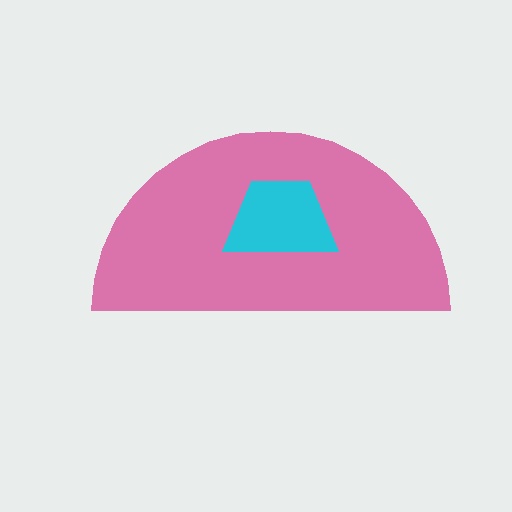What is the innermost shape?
The cyan trapezoid.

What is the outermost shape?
The pink semicircle.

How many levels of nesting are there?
2.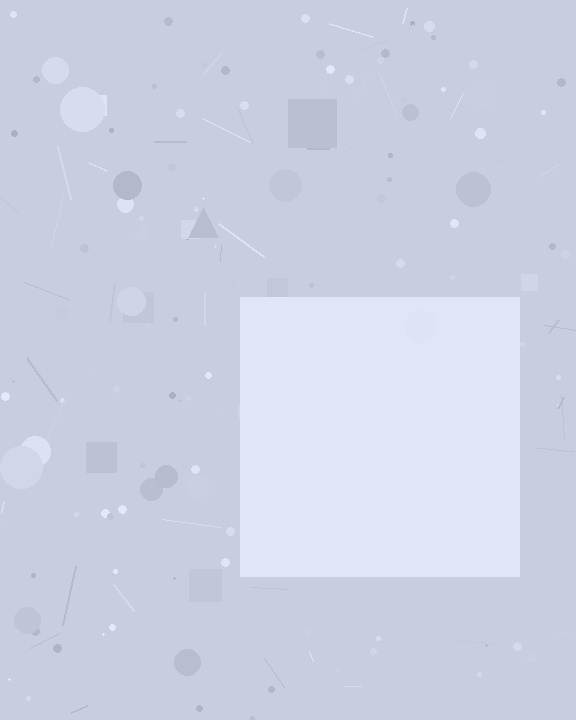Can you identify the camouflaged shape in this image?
The camouflaged shape is a square.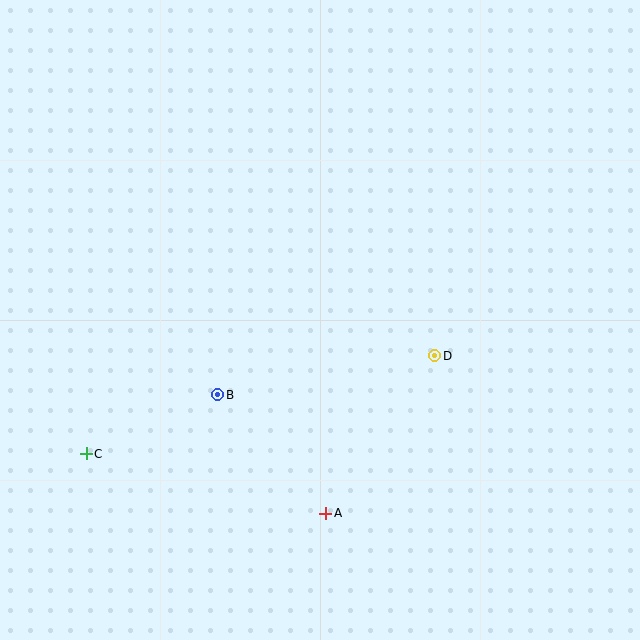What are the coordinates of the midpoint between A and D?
The midpoint between A and D is at (380, 434).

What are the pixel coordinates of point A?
Point A is at (326, 513).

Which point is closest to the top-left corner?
Point B is closest to the top-left corner.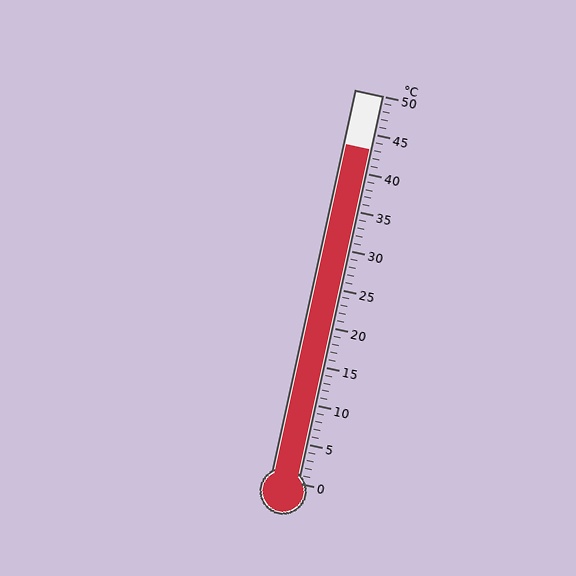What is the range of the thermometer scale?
The thermometer scale ranges from 0°C to 50°C.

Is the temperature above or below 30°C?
The temperature is above 30°C.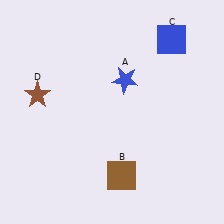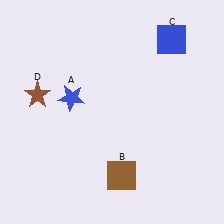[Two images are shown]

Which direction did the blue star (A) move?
The blue star (A) moved left.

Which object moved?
The blue star (A) moved left.